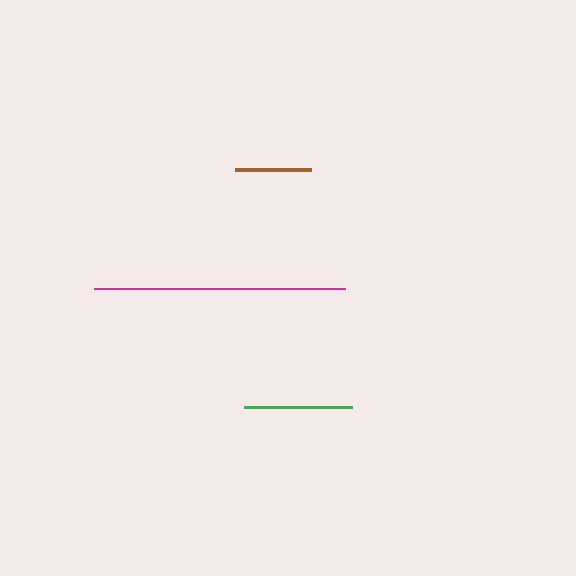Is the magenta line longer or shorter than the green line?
The magenta line is longer than the green line.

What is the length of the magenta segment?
The magenta segment is approximately 251 pixels long.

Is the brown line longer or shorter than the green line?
The green line is longer than the brown line.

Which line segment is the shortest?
The brown line is the shortest at approximately 76 pixels.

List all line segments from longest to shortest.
From longest to shortest: magenta, green, brown.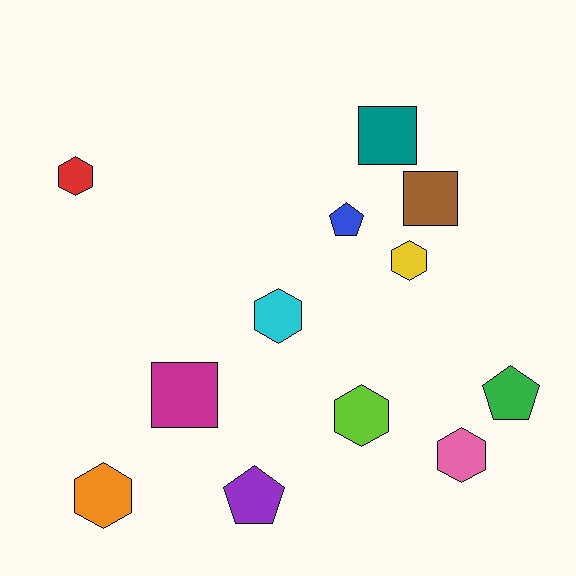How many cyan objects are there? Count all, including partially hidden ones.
There is 1 cyan object.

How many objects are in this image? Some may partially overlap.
There are 12 objects.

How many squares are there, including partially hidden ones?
There are 3 squares.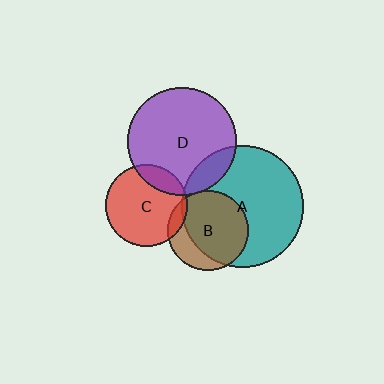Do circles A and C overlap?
Yes.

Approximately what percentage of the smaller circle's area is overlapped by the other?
Approximately 5%.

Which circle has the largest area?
Circle A (teal).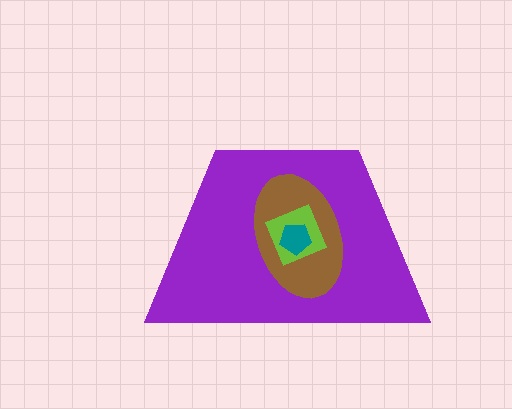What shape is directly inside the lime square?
The teal pentagon.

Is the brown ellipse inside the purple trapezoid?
Yes.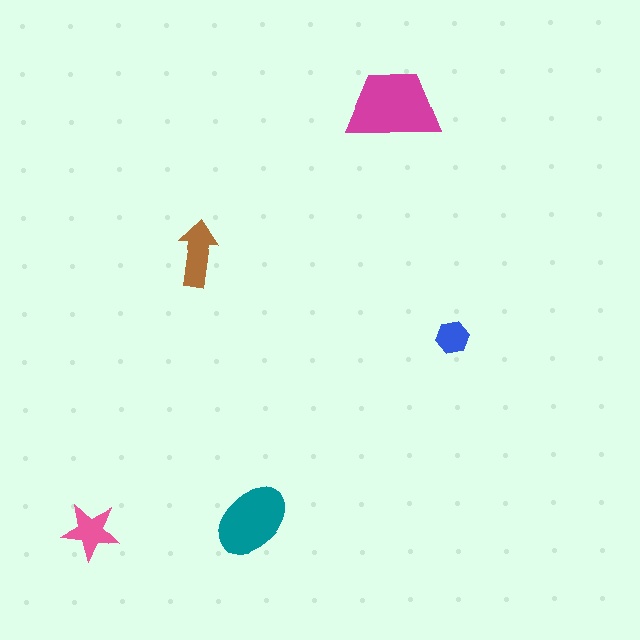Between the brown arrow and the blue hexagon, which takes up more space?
The brown arrow.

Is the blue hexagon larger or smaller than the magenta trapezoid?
Smaller.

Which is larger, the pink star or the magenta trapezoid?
The magenta trapezoid.